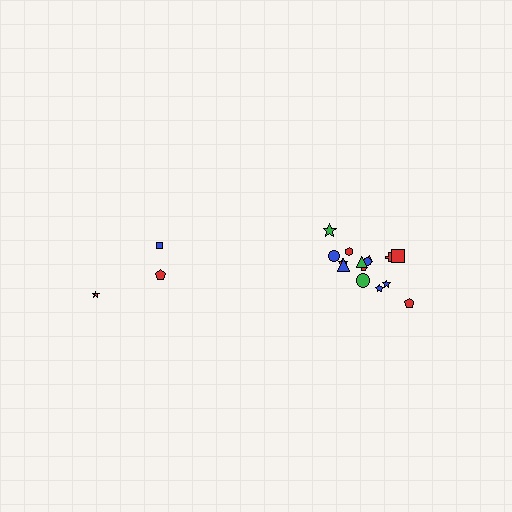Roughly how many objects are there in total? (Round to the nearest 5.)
Roughly 20 objects in total.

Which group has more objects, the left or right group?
The right group.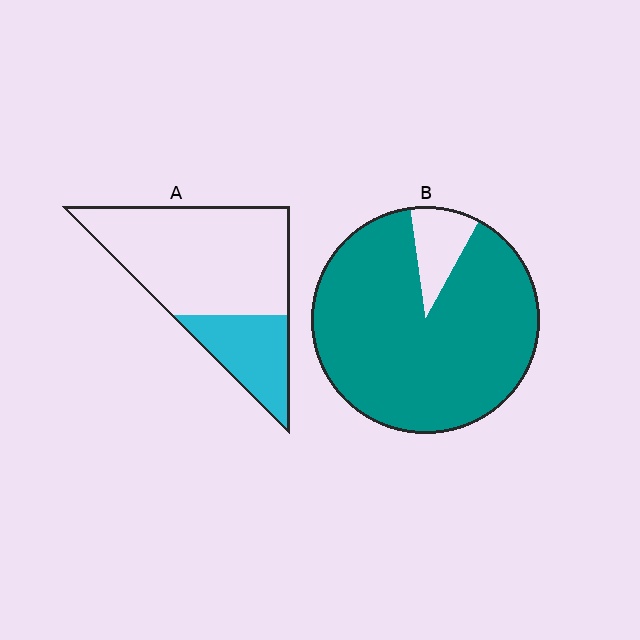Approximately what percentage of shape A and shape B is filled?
A is approximately 25% and B is approximately 90%.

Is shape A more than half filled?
No.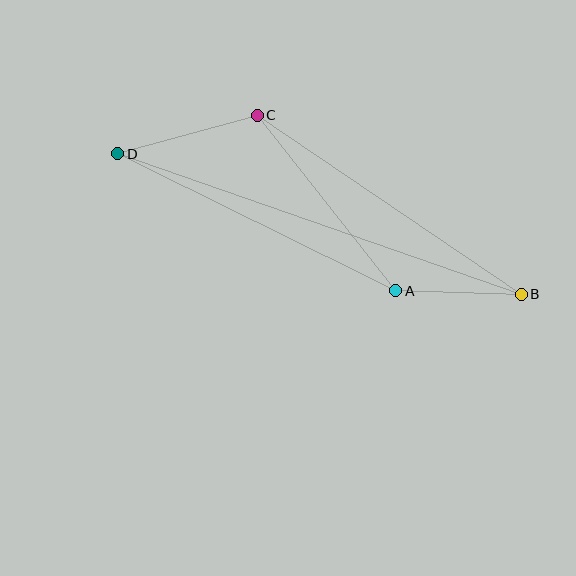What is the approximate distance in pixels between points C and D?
The distance between C and D is approximately 144 pixels.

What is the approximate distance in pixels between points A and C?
The distance between A and C is approximately 224 pixels.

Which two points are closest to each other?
Points A and B are closest to each other.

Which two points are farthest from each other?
Points B and D are farthest from each other.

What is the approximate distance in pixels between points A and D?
The distance between A and D is approximately 310 pixels.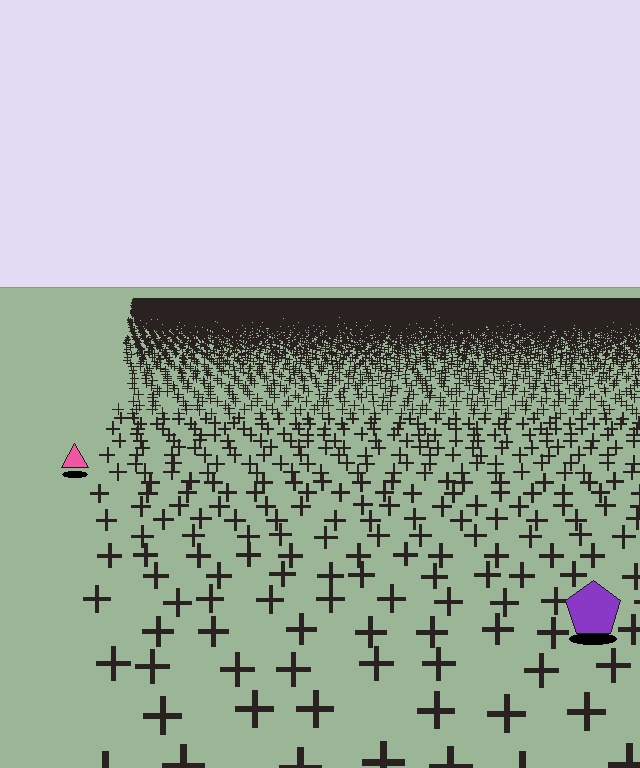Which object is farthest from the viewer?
The pink triangle is farthest from the viewer. It appears smaller and the ground texture around it is denser.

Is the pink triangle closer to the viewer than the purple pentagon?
No. The purple pentagon is closer — you can tell from the texture gradient: the ground texture is coarser near it.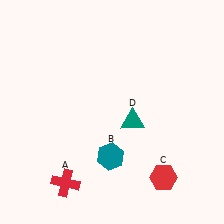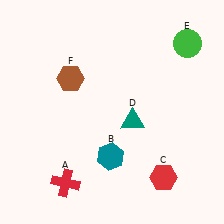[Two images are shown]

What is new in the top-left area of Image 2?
A brown hexagon (F) was added in the top-left area of Image 2.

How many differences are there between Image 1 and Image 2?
There are 2 differences between the two images.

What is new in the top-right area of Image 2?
A green circle (E) was added in the top-right area of Image 2.